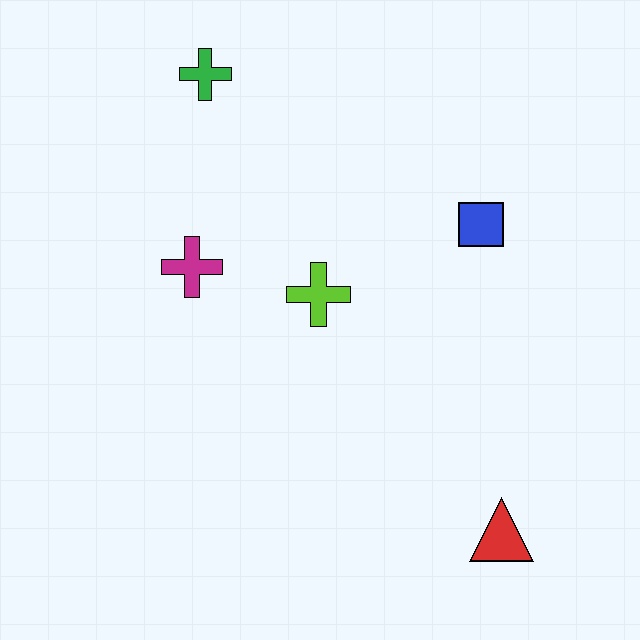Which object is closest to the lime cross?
The magenta cross is closest to the lime cross.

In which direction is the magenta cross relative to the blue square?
The magenta cross is to the left of the blue square.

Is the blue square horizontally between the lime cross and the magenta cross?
No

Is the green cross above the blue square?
Yes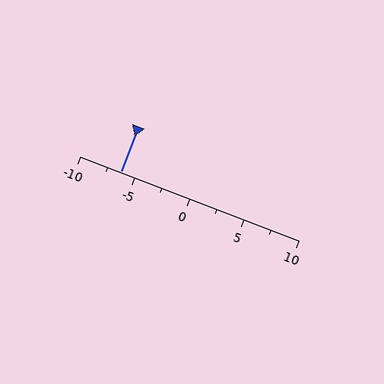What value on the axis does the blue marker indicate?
The marker indicates approximately -6.2.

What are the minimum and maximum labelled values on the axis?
The axis runs from -10 to 10.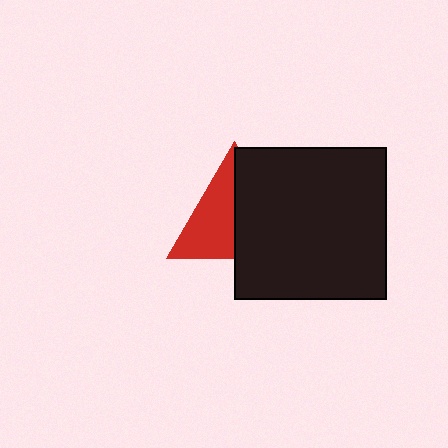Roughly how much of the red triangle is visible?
About half of it is visible (roughly 49%).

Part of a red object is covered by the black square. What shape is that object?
It is a triangle.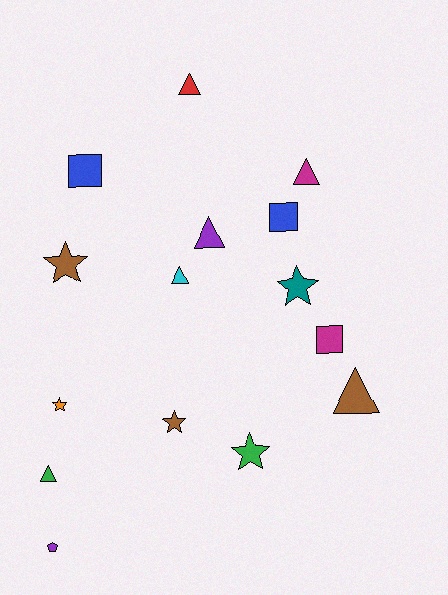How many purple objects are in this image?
There are 2 purple objects.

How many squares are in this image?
There are 3 squares.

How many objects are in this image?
There are 15 objects.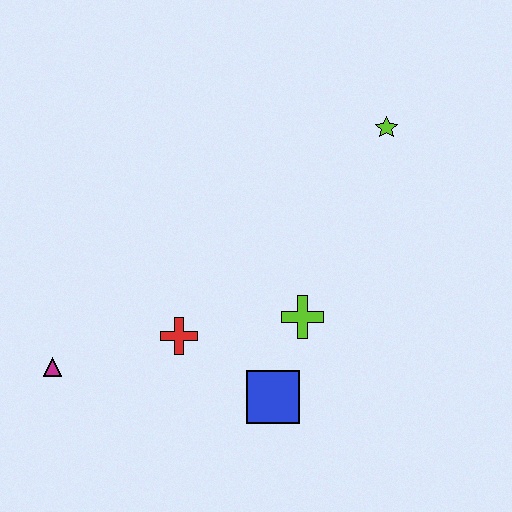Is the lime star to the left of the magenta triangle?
No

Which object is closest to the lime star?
The lime cross is closest to the lime star.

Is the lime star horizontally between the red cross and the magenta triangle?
No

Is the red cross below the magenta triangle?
No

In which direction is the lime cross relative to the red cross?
The lime cross is to the right of the red cross.